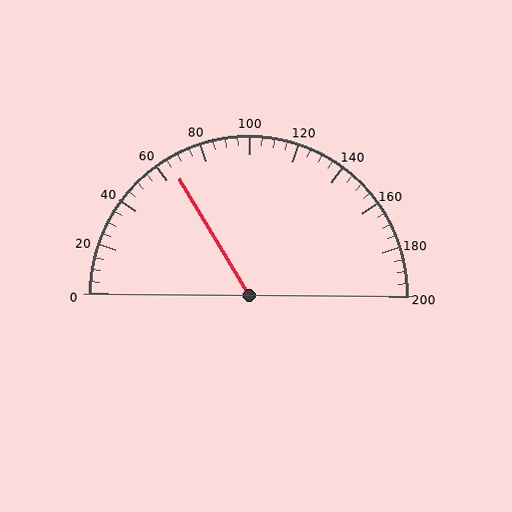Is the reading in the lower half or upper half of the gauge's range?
The reading is in the lower half of the range (0 to 200).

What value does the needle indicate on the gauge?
The needle indicates approximately 65.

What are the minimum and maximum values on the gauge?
The gauge ranges from 0 to 200.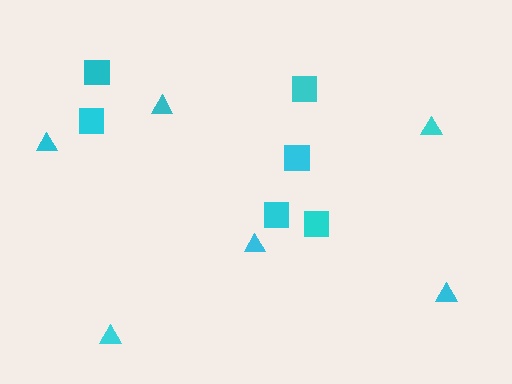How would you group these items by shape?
There are 2 groups: one group of triangles (6) and one group of squares (6).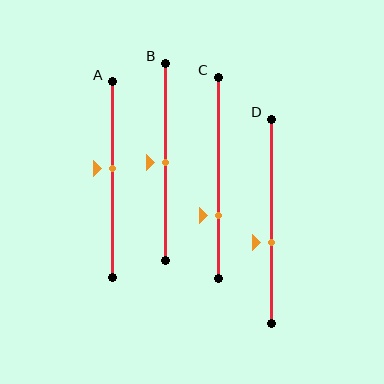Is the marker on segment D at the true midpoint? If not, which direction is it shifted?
No, the marker on segment D is shifted downward by about 11% of the segment length.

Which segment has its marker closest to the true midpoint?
Segment B has its marker closest to the true midpoint.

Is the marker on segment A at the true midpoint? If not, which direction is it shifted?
No, the marker on segment A is shifted upward by about 6% of the segment length.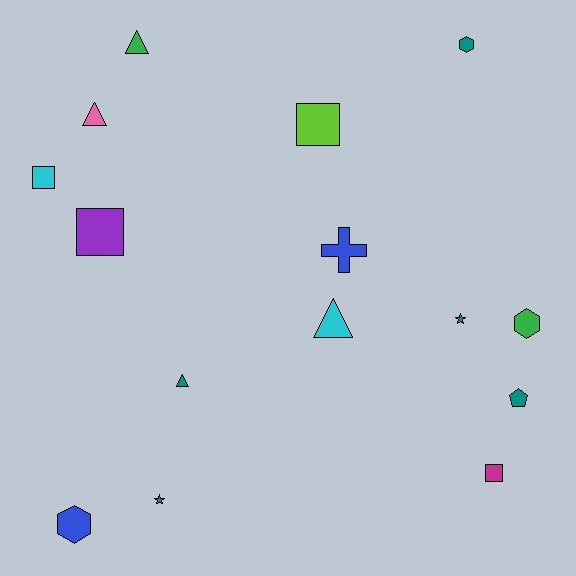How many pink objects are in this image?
There is 1 pink object.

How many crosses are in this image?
There is 1 cross.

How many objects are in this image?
There are 15 objects.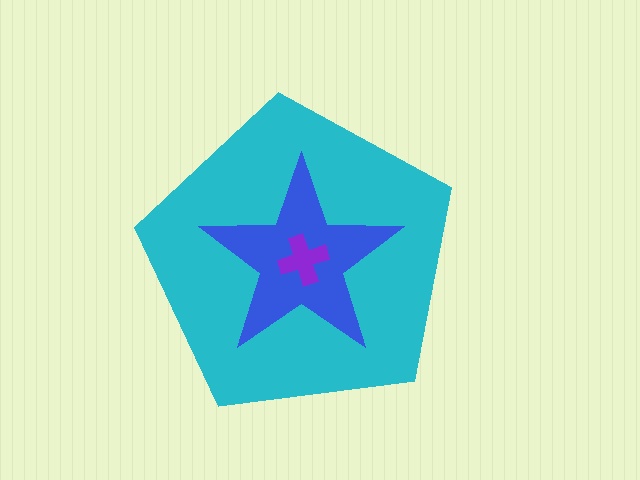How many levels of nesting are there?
3.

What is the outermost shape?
The cyan pentagon.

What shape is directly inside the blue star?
The purple cross.